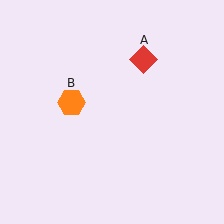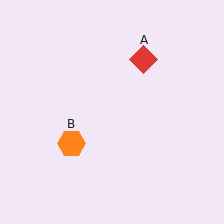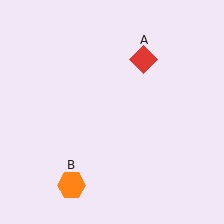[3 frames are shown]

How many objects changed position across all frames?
1 object changed position: orange hexagon (object B).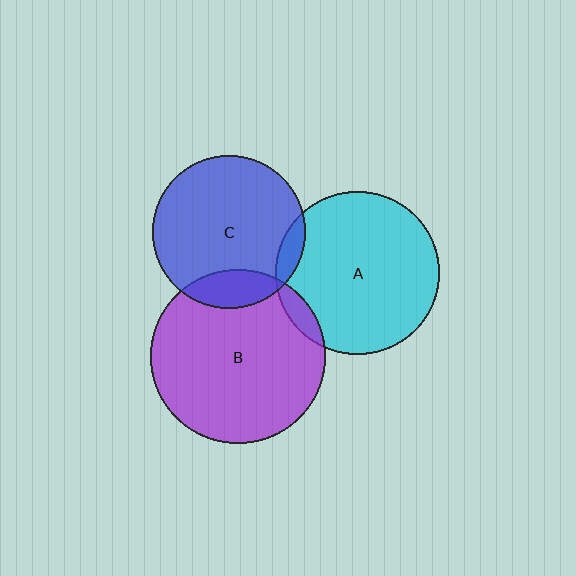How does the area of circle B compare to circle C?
Approximately 1.3 times.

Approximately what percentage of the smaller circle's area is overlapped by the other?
Approximately 5%.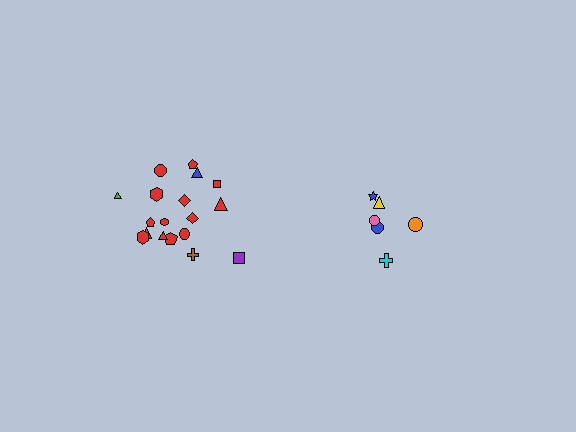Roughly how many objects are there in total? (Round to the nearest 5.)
Roughly 25 objects in total.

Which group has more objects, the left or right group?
The left group.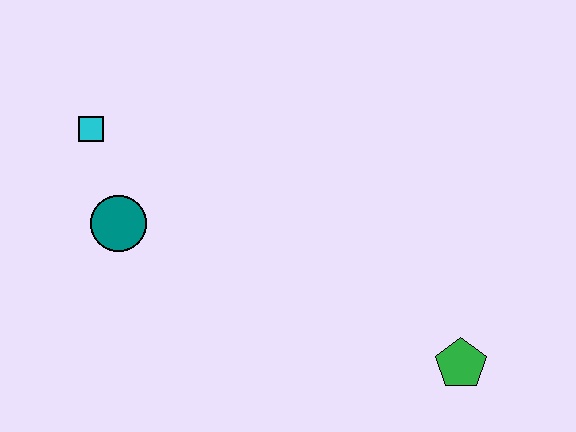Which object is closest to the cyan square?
The teal circle is closest to the cyan square.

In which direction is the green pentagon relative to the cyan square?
The green pentagon is to the right of the cyan square.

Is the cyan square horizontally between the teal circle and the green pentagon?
No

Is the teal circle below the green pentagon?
No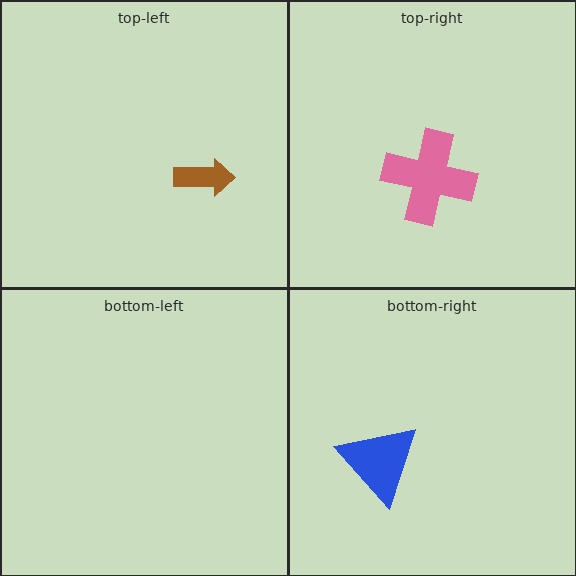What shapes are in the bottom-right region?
The blue triangle.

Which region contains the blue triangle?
The bottom-right region.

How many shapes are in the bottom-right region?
1.